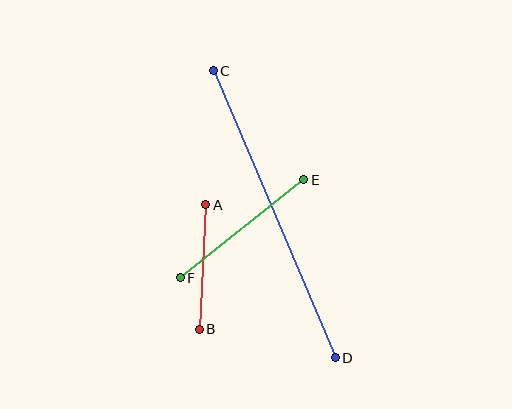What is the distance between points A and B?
The distance is approximately 124 pixels.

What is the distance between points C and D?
The distance is approximately 312 pixels.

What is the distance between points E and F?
The distance is approximately 158 pixels.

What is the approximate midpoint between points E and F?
The midpoint is at approximately (242, 229) pixels.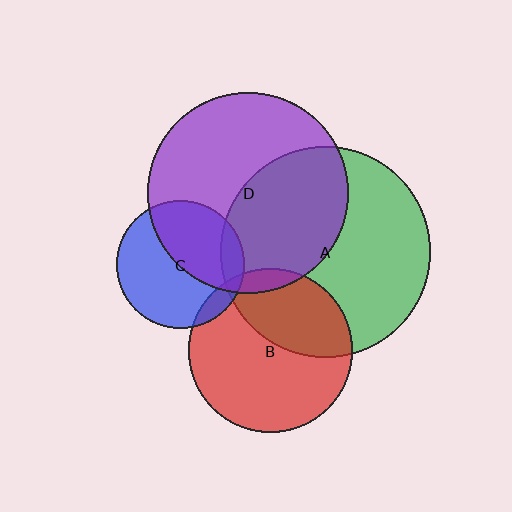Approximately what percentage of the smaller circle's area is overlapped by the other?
Approximately 10%.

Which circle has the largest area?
Circle A (green).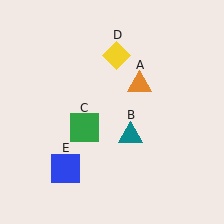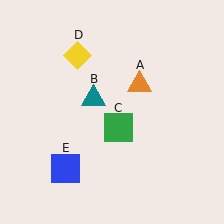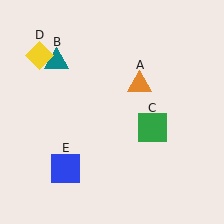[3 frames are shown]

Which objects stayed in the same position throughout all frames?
Orange triangle (object A) and blue square (object E) remained stationary.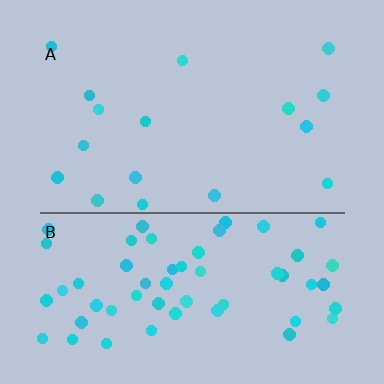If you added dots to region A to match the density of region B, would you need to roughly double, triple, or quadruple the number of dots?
Approximately triple.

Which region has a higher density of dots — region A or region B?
B (the bottom).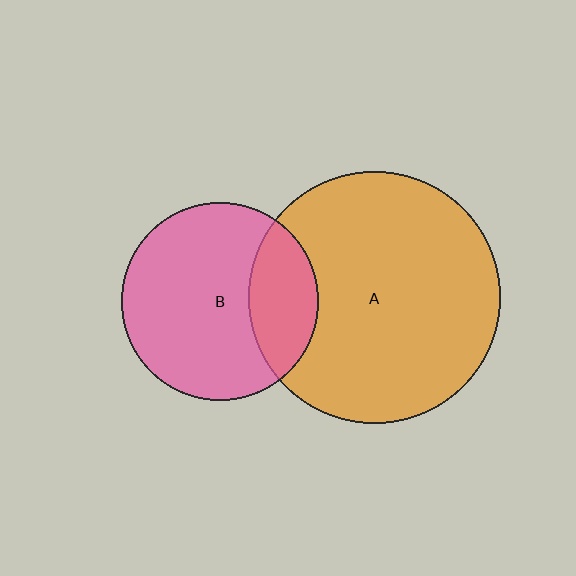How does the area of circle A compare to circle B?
Approximately 1.6 times.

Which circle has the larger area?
Circle A (orange).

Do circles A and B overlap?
Yes.